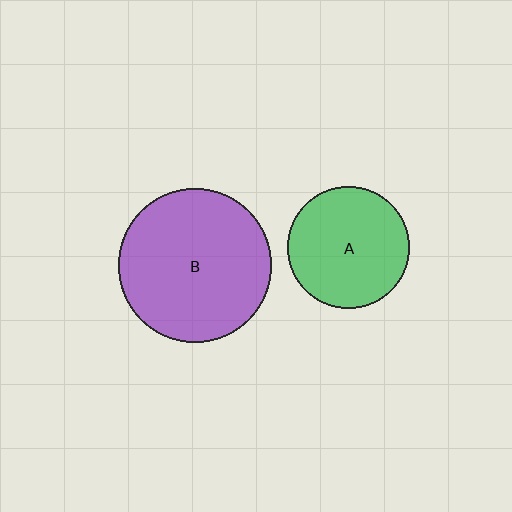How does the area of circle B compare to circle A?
Approximately 1.6 times.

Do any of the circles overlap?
No, none of the circles overlap.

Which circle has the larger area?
Circle B (purple).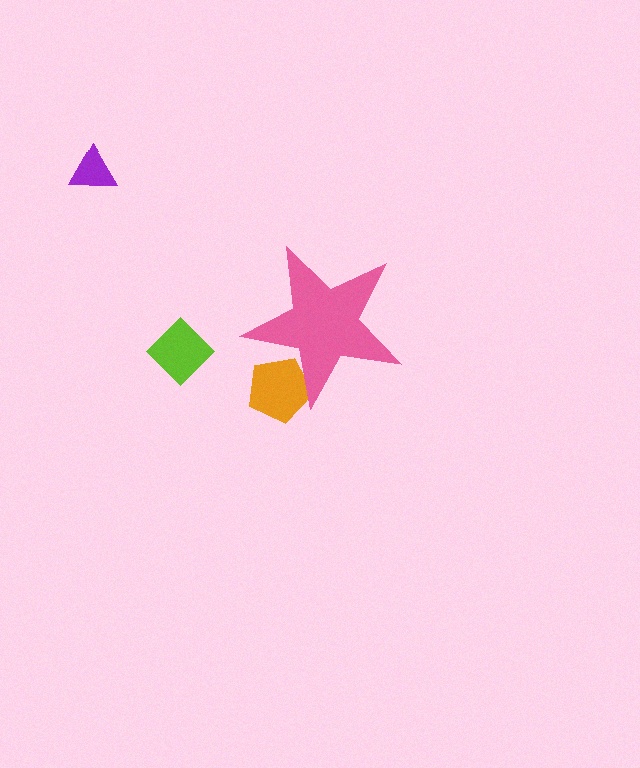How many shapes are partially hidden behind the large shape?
1 shape is partially hidden.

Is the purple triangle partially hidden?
No, the purple triangle is fully visible.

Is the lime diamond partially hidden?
No, the lime diamond is fully visible.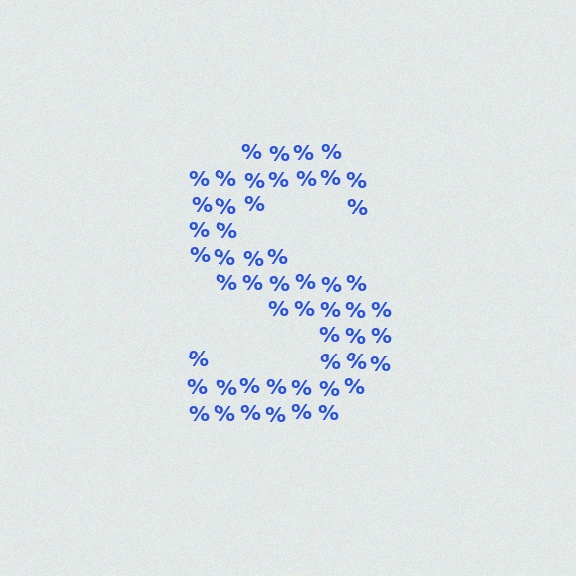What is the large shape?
The large shape is the letter S.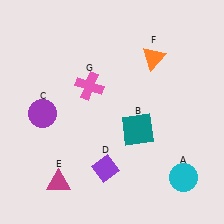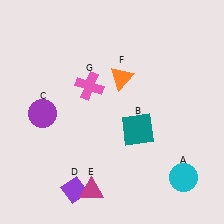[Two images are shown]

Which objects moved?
The objects that moved are: the purple diamond (D), the magenta triangle (E), the orange triangle (F).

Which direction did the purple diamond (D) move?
The purple diamond (D) moved left.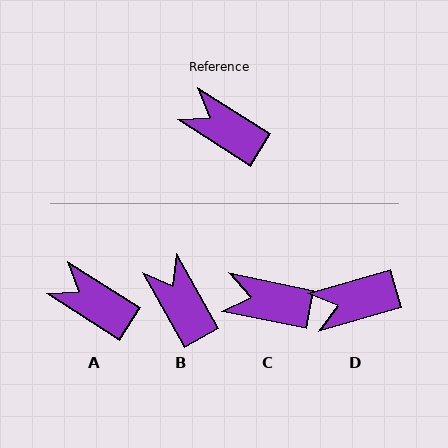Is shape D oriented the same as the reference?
No, it is off by about 48 degrees.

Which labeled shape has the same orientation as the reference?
A.